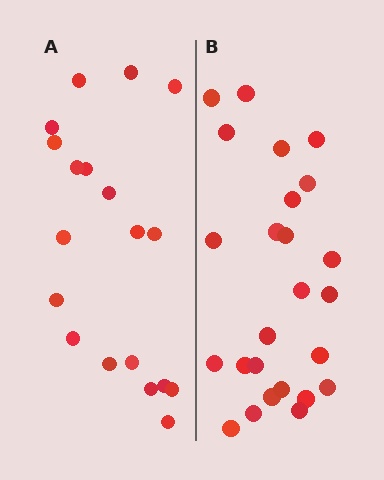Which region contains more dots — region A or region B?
Region B (the right region) has more dots.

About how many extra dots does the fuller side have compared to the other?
Region B has about 6 more dots than region A.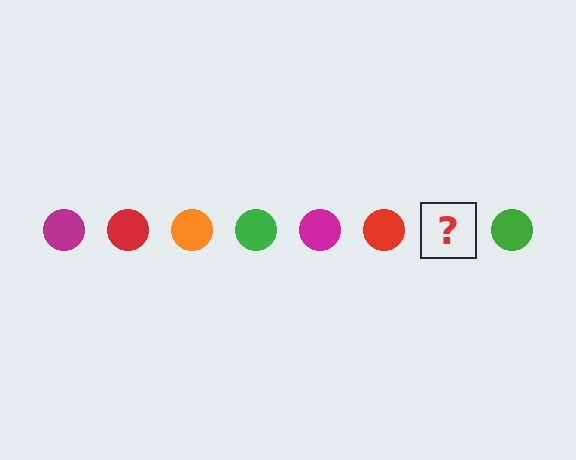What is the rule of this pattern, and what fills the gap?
The rule is that the pattern cycles through magenta, red, orange, green circles. The gap should be filled with an orange circle.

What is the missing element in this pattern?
The missing element is an orange circle.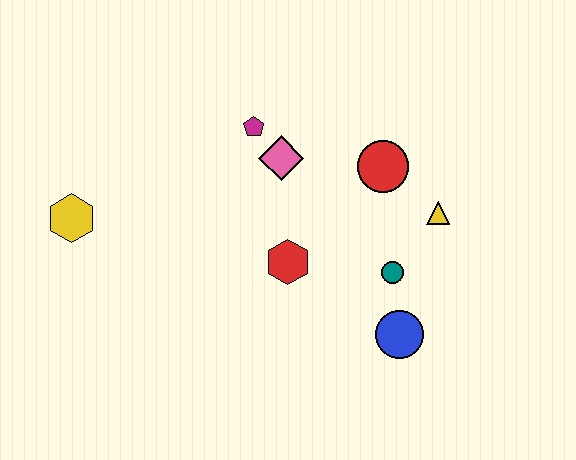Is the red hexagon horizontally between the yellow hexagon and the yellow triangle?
Yes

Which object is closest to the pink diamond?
The magenta pentagon is closest to the pink diamond.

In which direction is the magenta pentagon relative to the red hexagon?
The magenta pentagon is above the red hexagon.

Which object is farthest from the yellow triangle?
The yellow hexagon is farthest from the yellow triangle.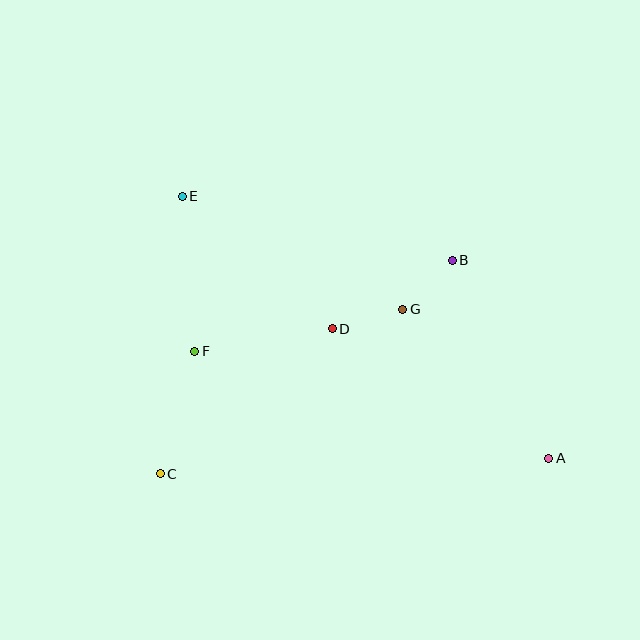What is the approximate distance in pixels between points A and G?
The distance between A and G is approximately 209 pixels.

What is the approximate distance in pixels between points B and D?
The distance between B and D is approximately 138 pixels.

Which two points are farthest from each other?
Points A and E are farthest from each other.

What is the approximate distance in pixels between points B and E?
The distance between B and E is approximately 277 pixels.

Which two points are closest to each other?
Points B and G are closest to each other.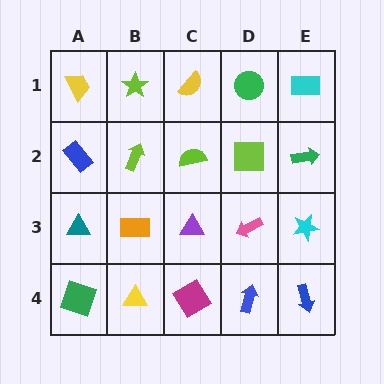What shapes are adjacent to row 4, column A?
A teal triangle (row 3, column A), a yellow triangle (row 4, column B).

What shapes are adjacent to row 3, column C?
A lime semicircle (row 2, column C), a magenta diamond (row 4, column C), an orange rectangle (row 3, column B), a pink arrow (row 3, column D).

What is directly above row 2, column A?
A yellow trapezoid.